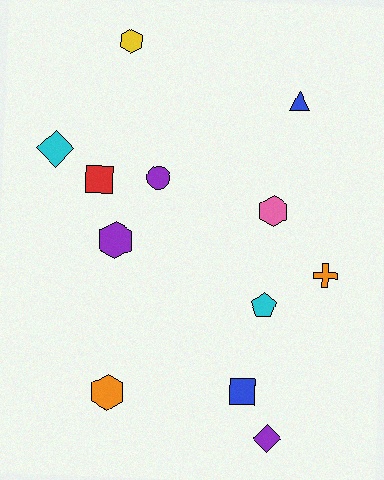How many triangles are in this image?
There is 1 triangle.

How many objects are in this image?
There are 12 objects.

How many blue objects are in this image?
There are 2 blue objects.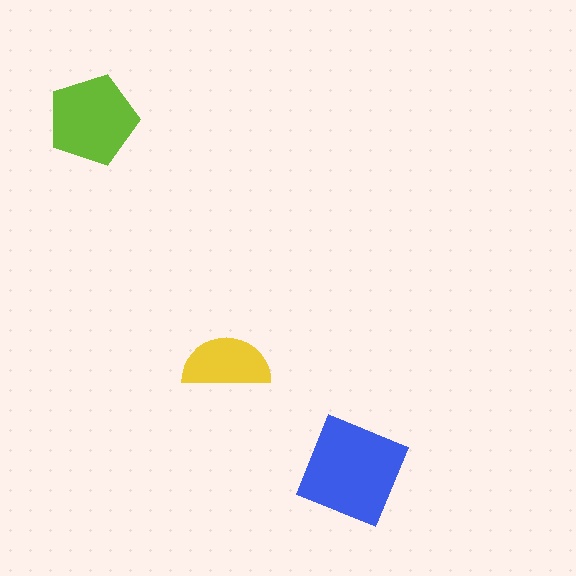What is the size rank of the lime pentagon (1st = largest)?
2nd.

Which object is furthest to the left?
The lime pentagon is leftmost.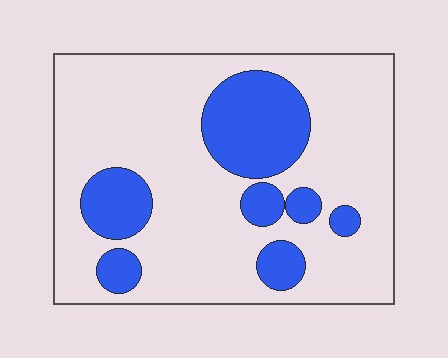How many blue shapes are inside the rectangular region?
7.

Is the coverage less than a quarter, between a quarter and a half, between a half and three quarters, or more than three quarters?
Less than a quarter.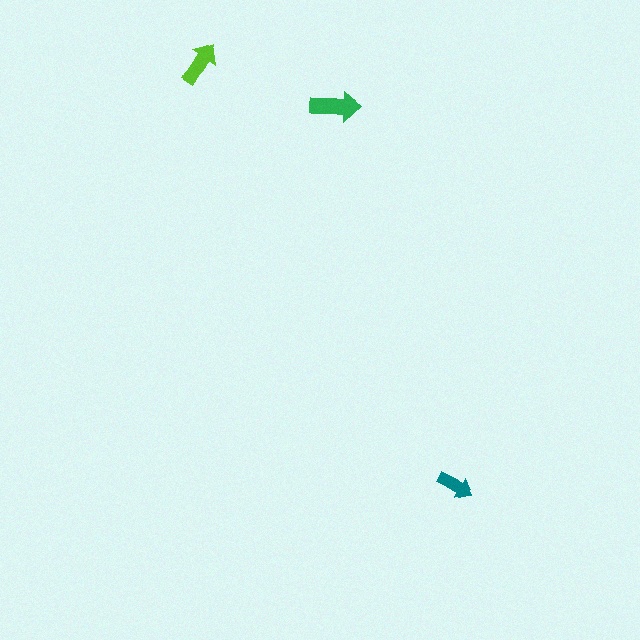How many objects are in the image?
There are 3 objects in the image.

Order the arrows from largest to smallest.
the green one, the lime one, the teal one.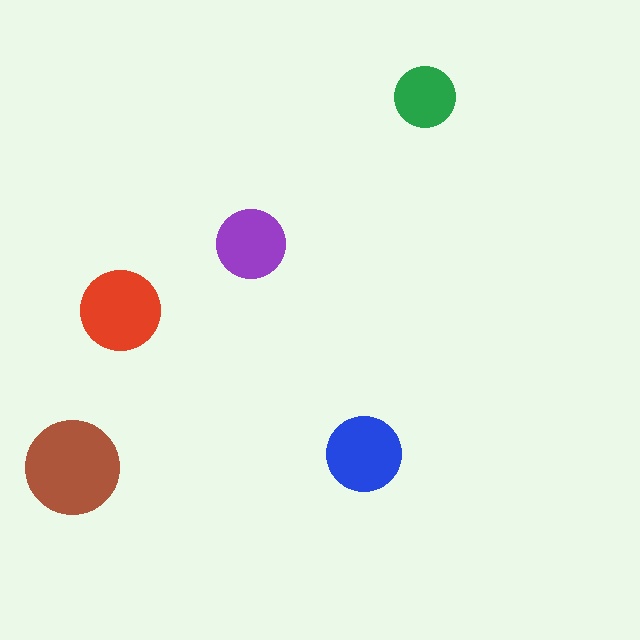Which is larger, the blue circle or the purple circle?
The blue one.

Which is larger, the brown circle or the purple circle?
The brown one.